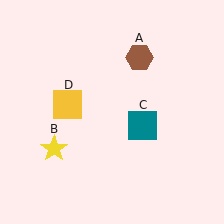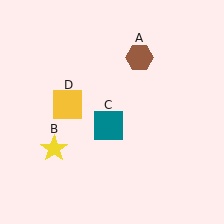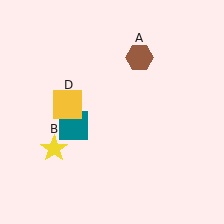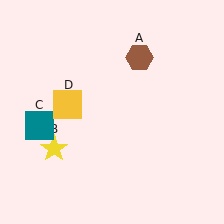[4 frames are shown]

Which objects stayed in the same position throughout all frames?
Brown hexagon (object A) and yellow star (object B) and yellow square (object D) remained stationary.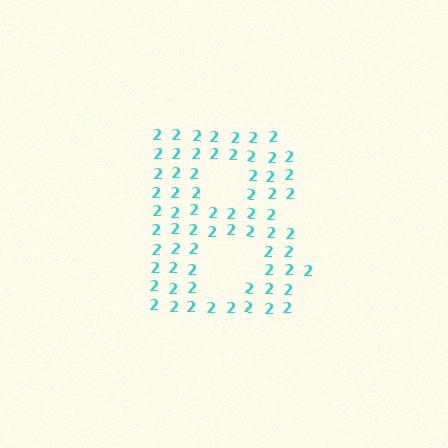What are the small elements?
The small elements are digit 2's.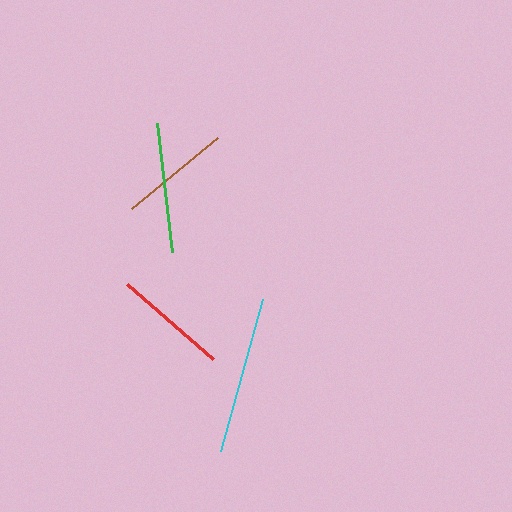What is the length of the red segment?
The red segment is approximately 113 pixels long.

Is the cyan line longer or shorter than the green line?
The cyan line is longer than the green line.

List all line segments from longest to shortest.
From longest to shortest: cyan, green, red, brown.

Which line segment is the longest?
The cyan line is the longest at approximately 157 pixels.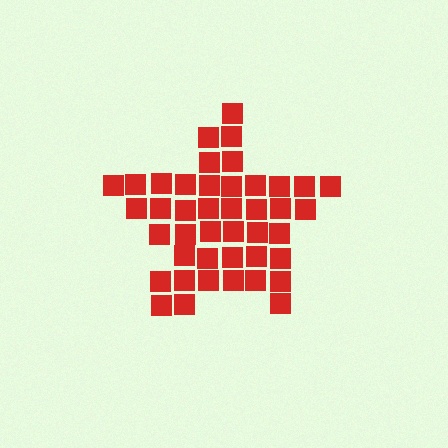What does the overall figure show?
The overall figure shows a star.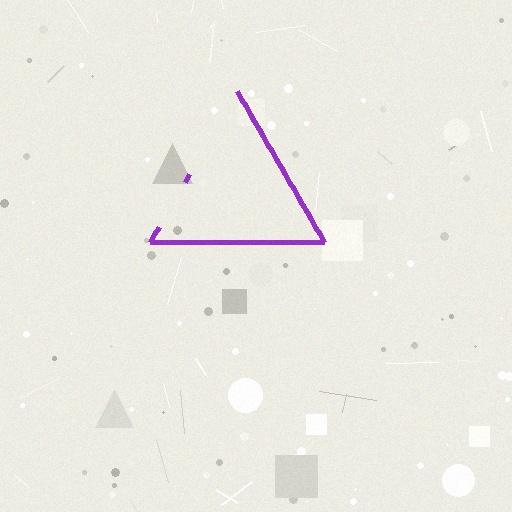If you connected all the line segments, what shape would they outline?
They would outline a triangle.